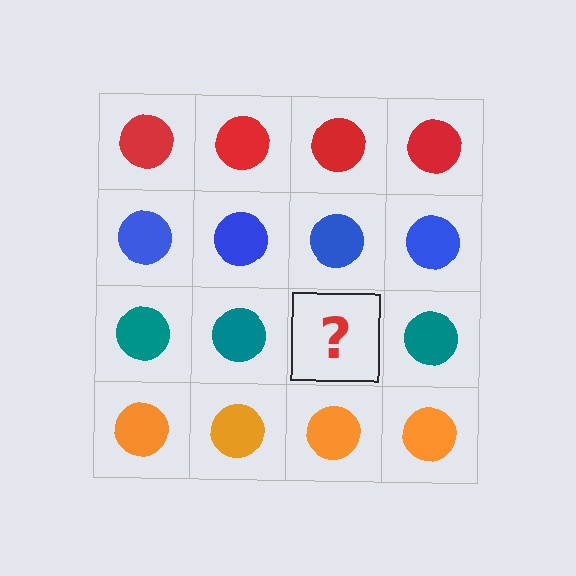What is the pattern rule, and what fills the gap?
The rule is that each row has a consistent color. The gap should be filled with a teal circle.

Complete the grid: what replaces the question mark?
The question mark should be replaced with a teal circle.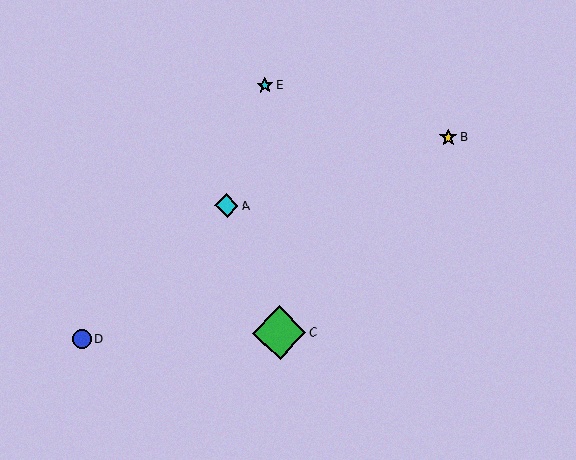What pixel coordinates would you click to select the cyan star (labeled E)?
Click at (265, 86) to select the cyan star E.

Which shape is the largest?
The green diamond (labeled C) is the largest.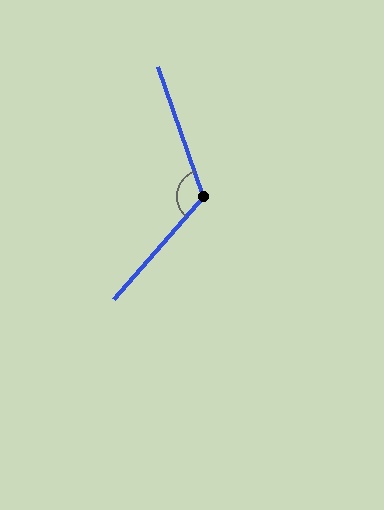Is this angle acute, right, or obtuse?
It is obtuse.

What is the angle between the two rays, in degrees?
Approximately 120 degrees.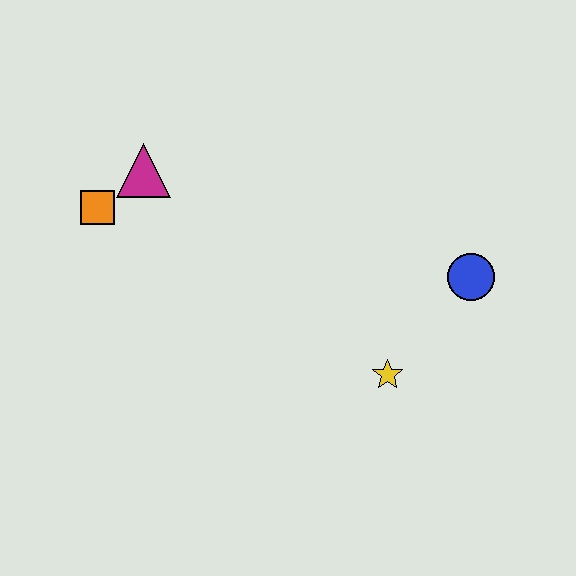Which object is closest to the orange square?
The magenta triangle is closest to the orange square.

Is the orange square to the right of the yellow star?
No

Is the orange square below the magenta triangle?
Yes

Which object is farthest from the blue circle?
The orange square is farthest from the blue circle.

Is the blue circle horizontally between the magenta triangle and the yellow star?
No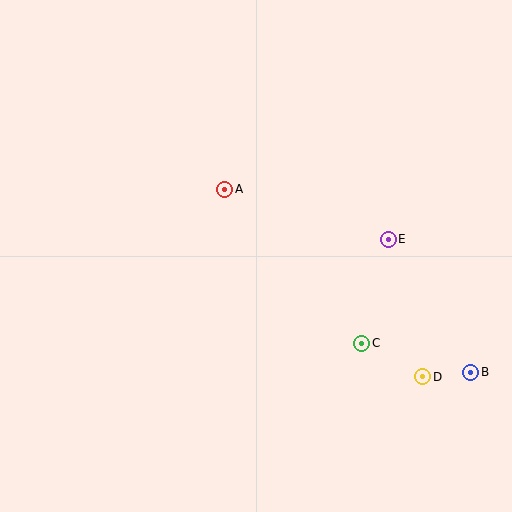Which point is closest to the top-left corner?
Point A is closest to the top-left corner.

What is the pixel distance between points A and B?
The distance between A and B is 306 pixels.